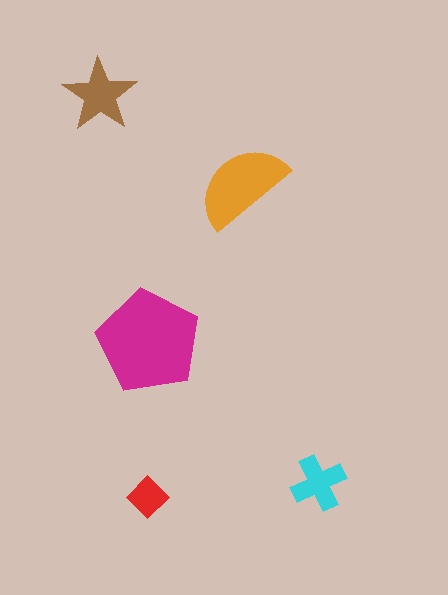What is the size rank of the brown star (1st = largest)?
3rd.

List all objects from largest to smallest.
The magenta pentagon, the orange semicircle, the brown star, the cyan cross, the red diamond.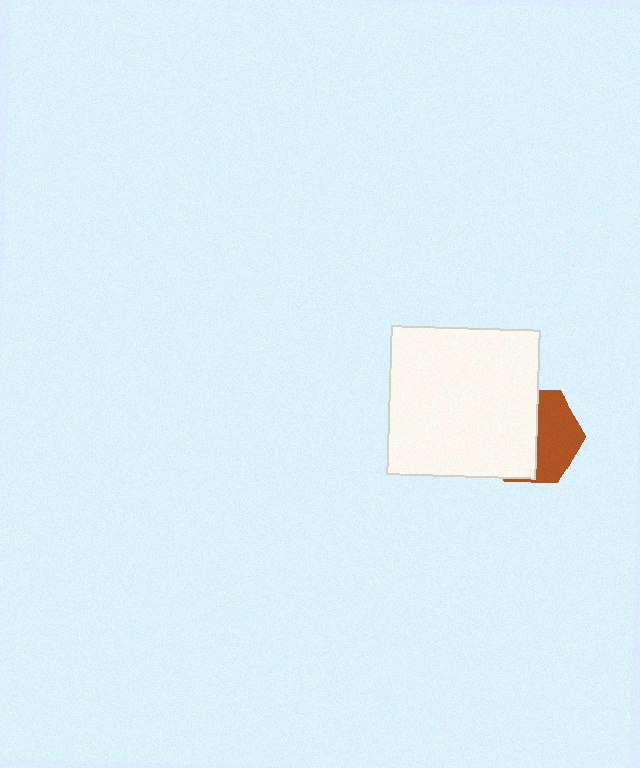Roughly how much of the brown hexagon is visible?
A small part of it is visible (roughly 44%).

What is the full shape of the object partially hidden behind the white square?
The partially hidden object is a brown hexagon.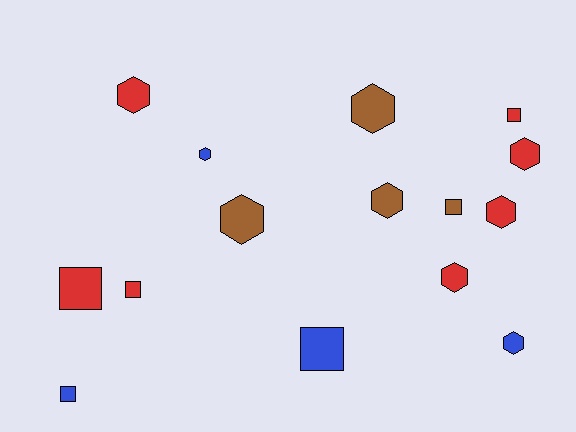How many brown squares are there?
There is 1 brown square.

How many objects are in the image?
There are 15 objects.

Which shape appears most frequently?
Hexagon, with 9 objects.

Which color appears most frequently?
Red, with 7 objects.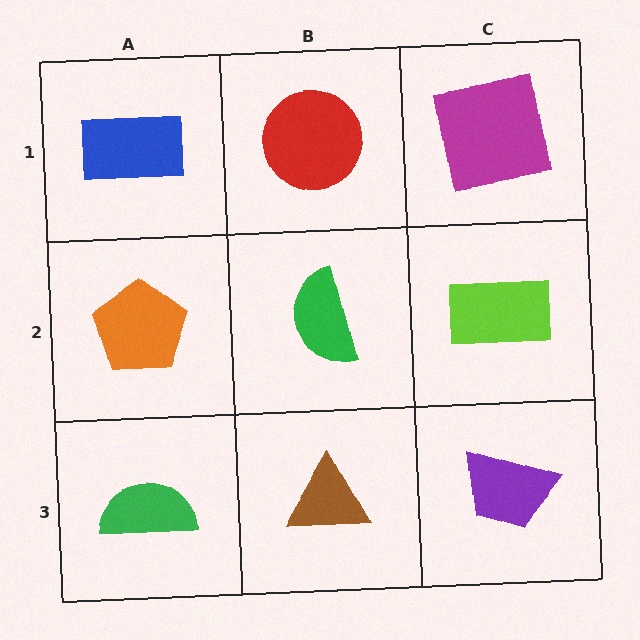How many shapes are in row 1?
3 shapes.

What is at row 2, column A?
An orange pentagon.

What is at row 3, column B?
A brown triangle.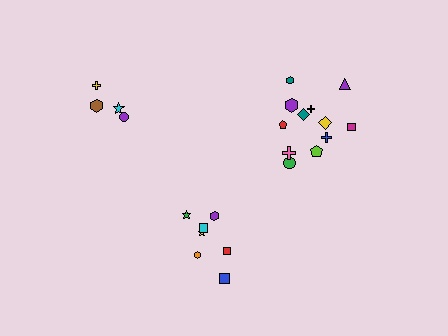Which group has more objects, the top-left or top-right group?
The top-right group.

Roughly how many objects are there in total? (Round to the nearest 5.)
Roughly 25 objects in total.